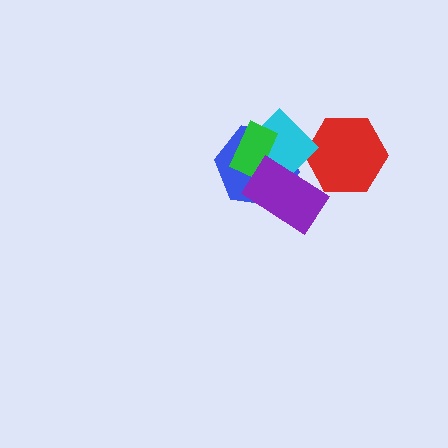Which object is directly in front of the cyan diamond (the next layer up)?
The green rectangle is directly in front of the cyan diamond.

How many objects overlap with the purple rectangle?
3 objects overlap with the purple rectangle.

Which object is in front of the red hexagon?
The cyan diamond is in front of the red hexagon.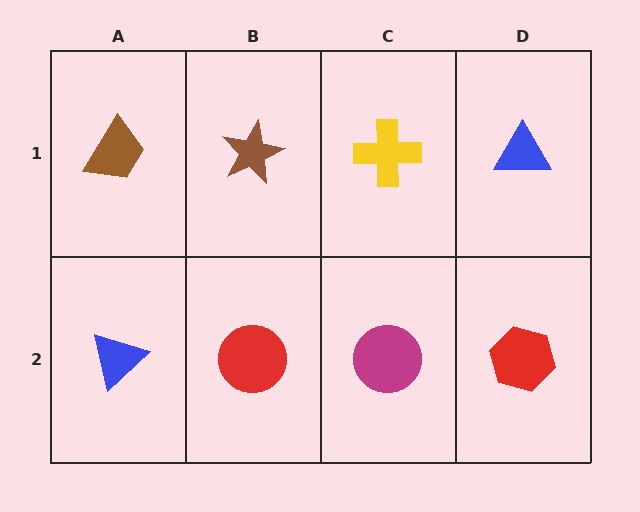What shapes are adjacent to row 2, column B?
A brown star (row 1, column B), a blue triangle (row 2, column A), a magenta circle (row 2, column C).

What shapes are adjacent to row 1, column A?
A blue triangle (row 2, column A), a brown star (row 1, column B).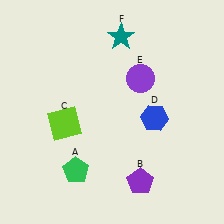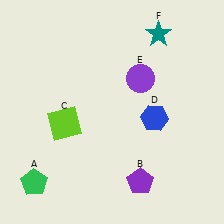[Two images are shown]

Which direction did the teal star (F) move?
The teal star (F) moved right.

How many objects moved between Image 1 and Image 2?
2 objects moved between the two images.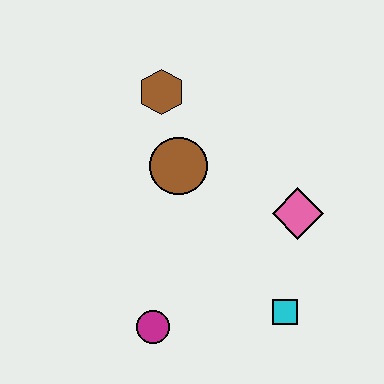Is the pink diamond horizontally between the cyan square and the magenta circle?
No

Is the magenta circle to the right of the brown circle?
No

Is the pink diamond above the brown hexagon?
No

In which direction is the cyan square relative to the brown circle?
The cyan square is below the brown circle.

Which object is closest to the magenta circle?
The cyan square is closest to the magenta circle.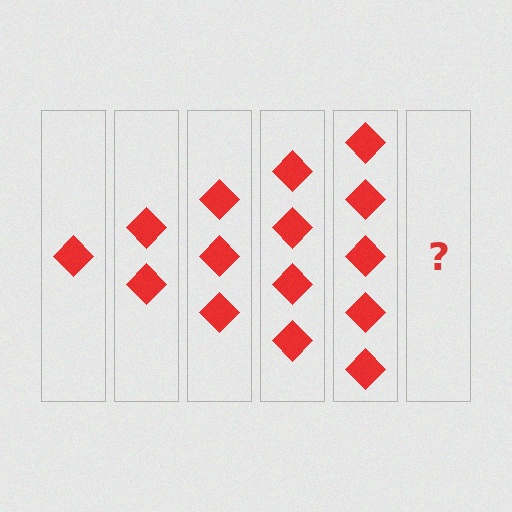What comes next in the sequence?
The next element should be 6 diamonds.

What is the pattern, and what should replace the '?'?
The pattern is that each step adds one more diamond. The '?' should be 6 diamonds.